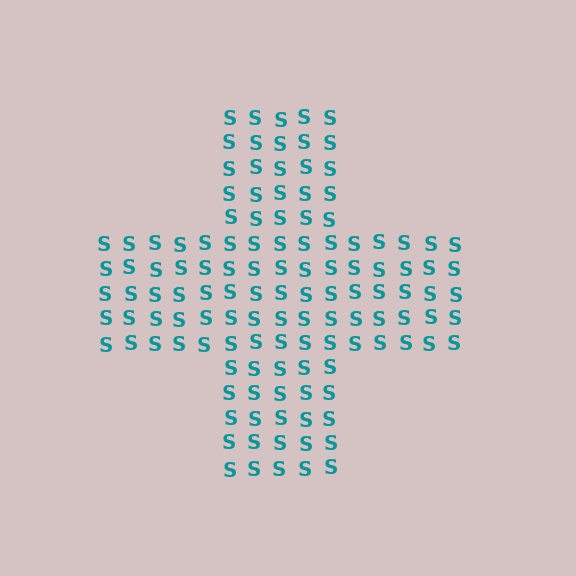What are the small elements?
The small elements are letter S's.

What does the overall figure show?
The overall figure shows a cross.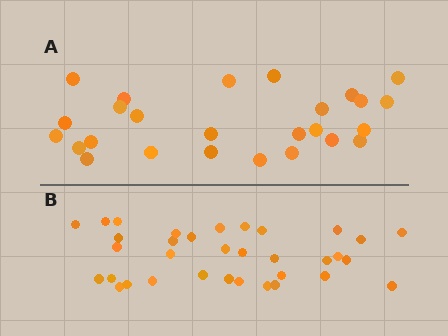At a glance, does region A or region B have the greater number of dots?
Region B (the bottom region) has more dots.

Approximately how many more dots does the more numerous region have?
Region B has roughly 8 or so more dots than region A.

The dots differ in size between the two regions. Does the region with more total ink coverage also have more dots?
No. Region A has more total ink coverage because its dots are larger, but region B actually contains more individual dots. Total area can be misleading — the number of items is what matters here.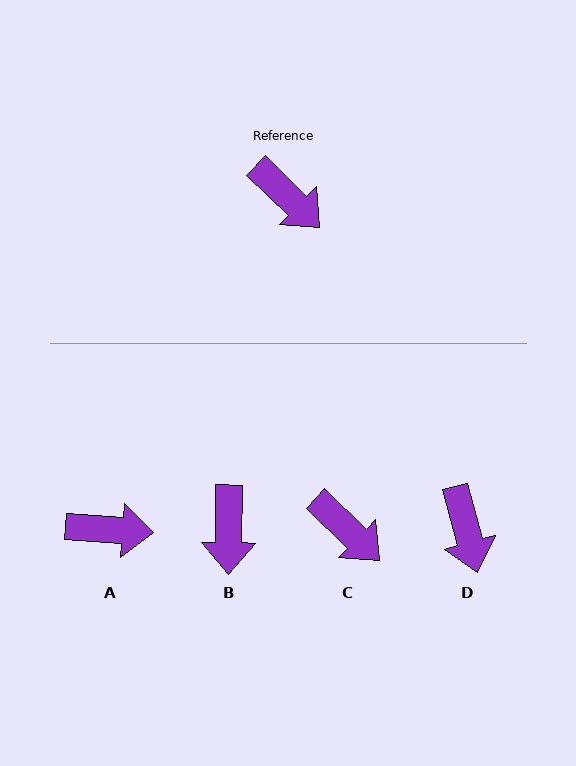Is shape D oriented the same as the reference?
No, it is off by about 31 degrees.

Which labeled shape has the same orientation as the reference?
C.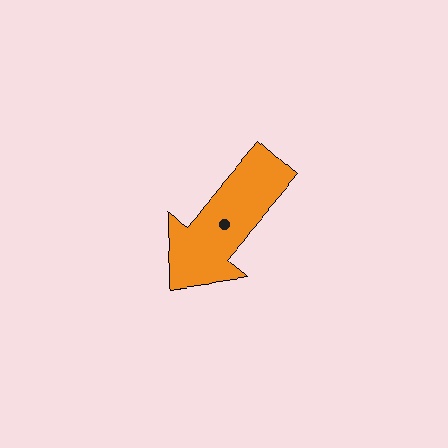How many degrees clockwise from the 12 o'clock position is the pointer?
Approximately 221 degrees.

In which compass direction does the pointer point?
Southwest.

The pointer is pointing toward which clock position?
Roughly 7 o'clock.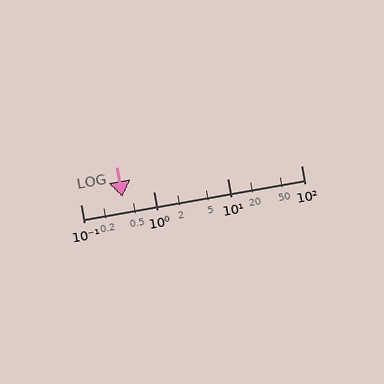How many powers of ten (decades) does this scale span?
The scale spans 3 decades, from 0.1 to 100.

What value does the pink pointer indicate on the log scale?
The pointer indicates approximately 0.37.